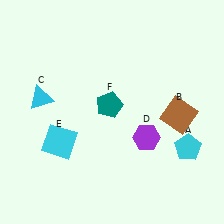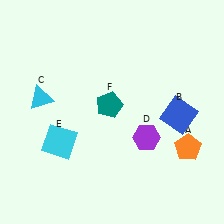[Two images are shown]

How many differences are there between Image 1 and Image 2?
There are 2 differences between the two images.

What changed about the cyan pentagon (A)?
In Image 1, A is cyan. In Image 2, it changed to orange.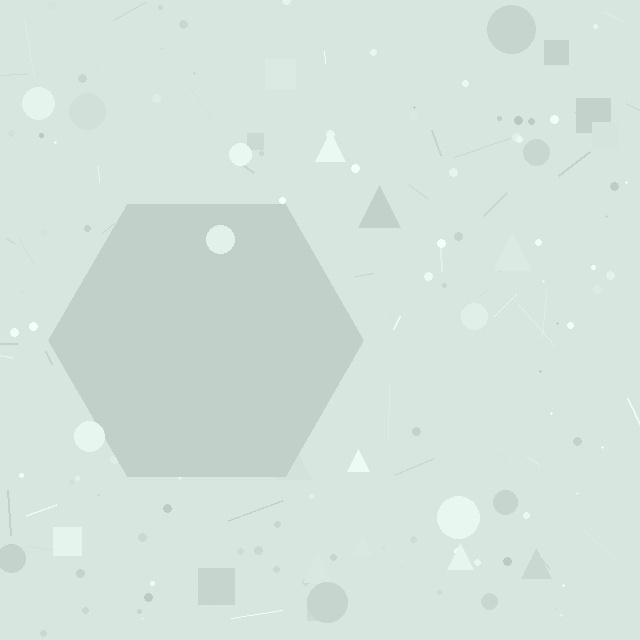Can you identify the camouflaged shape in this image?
The camouflaged shape is a hexagon.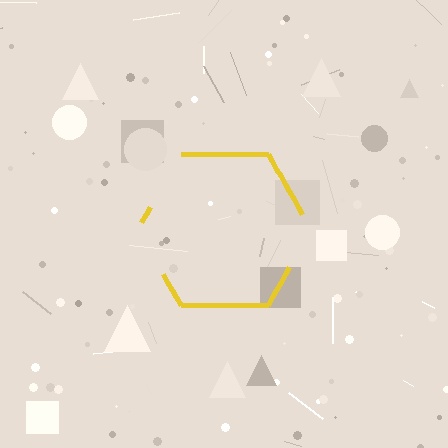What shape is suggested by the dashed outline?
The dashed outline suggests a hexagon.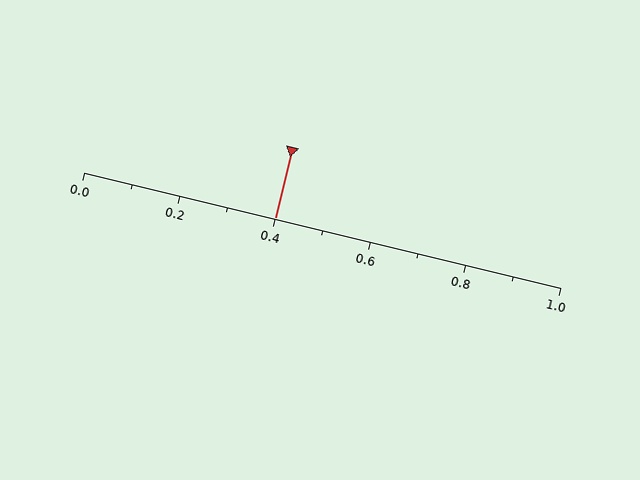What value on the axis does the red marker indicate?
The marker indicates approximately 0.4.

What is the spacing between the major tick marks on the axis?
The major ticks are spaced 0.2 apart.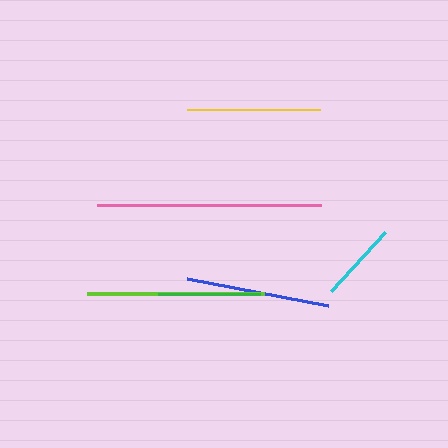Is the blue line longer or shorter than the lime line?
The lime line is longer than the blue line.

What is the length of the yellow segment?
The yellow segment is approximately 133 pixels long.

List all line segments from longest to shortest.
From longest to shortest: pink, lime, blue, yellow, green, cyan.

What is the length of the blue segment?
The blue segment is approximately 143 pixels long.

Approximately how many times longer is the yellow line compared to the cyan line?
The yellow line is approximately 1.7 times the length of the cyan line.